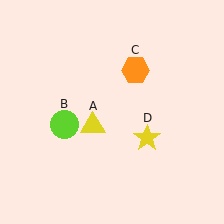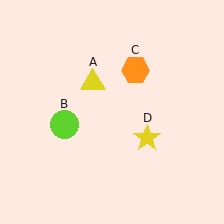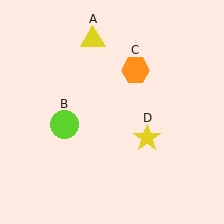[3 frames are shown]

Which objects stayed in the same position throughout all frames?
Lime circle (object B) and orange hexagon (object C) and yellow star (object D) remained stationary.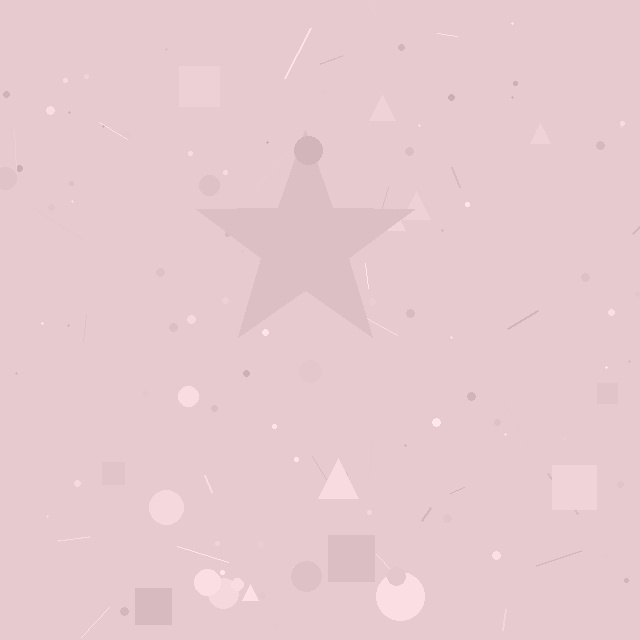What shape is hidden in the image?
A star is hidden in the image.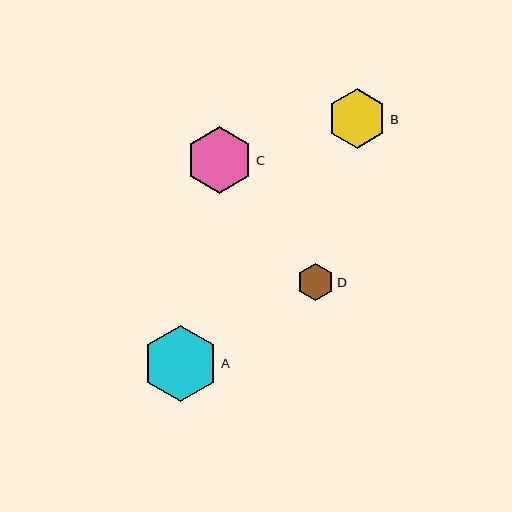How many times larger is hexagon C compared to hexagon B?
Hexagon C is approximately 1.1 times the size of hexagon B.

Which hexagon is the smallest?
Hexagon D is the smallest with a size of approximately 38 pixels.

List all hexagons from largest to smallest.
From largest to smallest: A, C, B, D.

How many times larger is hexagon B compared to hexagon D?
Hexagon B is approximately 1.6 times the size of hexagon D.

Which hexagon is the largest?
Hexagon A is the largest with a size of approximately 76 pixels.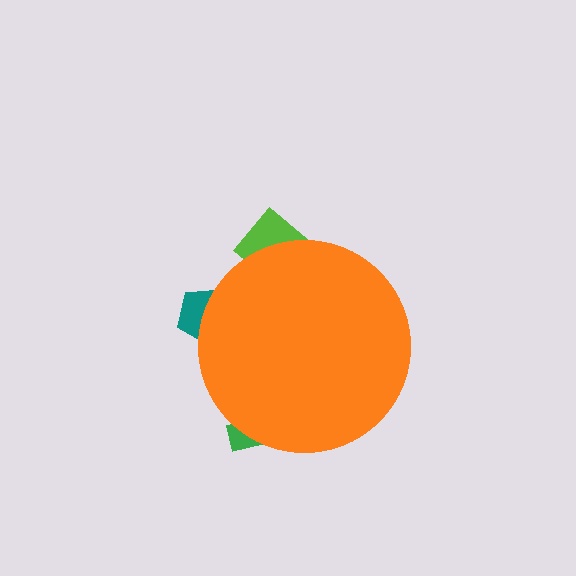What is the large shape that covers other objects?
An orange circle.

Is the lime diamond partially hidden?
Yes, the lime diamond is partially hidden behind the orange circle.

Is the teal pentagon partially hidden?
Yes, the teal pentagon is partially hidden behind the orange circle.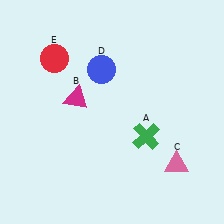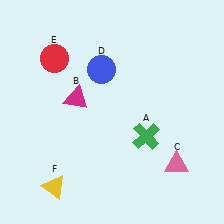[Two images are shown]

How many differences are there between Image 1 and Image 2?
There is 1 difference between the two images.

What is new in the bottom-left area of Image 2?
A yellow triangle (F) was added in the bottom-left area of Image 2.